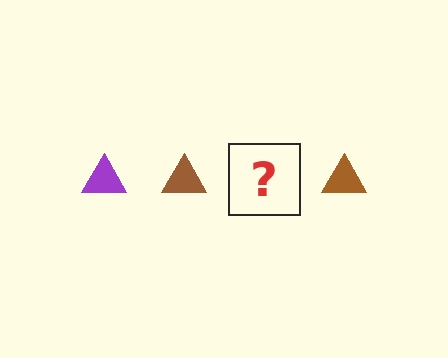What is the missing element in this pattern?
The missing element is a purple triangle.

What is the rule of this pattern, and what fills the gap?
The rule is that the pattern cycles through purple, brown triangles. The gap should be filled with a purple triangle.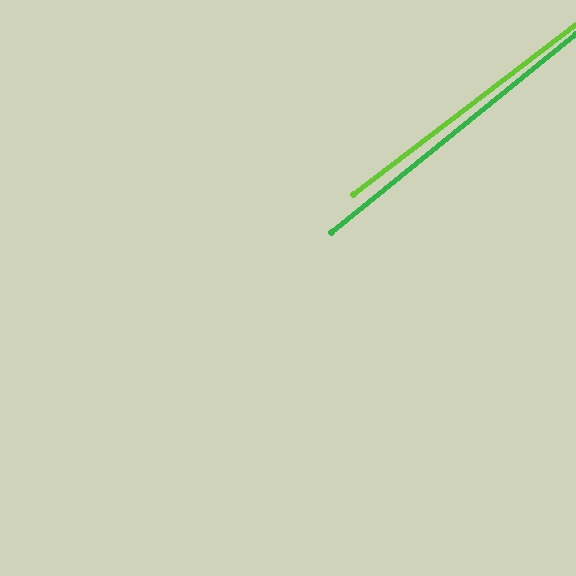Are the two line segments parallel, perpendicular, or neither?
Parallel — their directions differ by only 1.8°.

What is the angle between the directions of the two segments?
Approximately 2 degrees.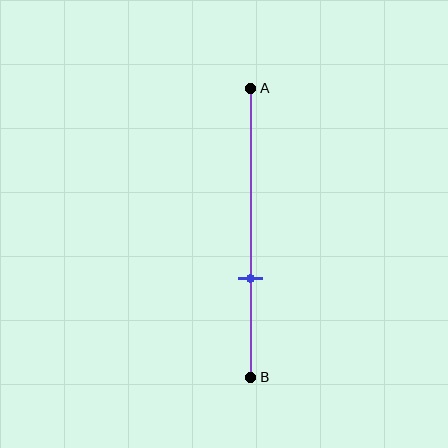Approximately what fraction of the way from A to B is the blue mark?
The blue mark is approximately 65% of the way from A to B.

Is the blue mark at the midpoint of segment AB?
No, the mark is at about 65% from A, not at the 50% midpoint.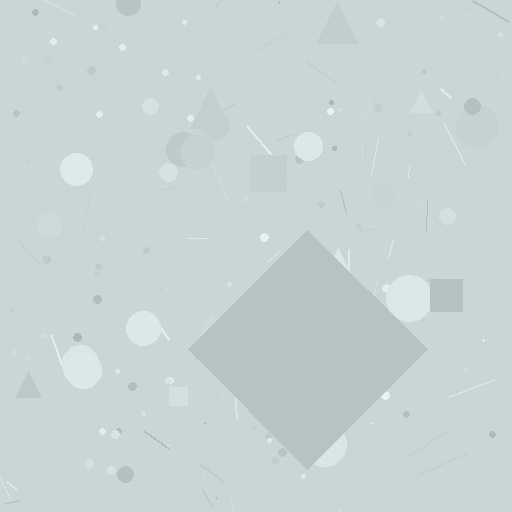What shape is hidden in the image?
A diamond is hidden in the image.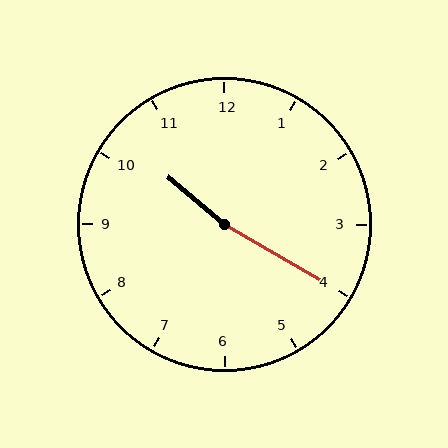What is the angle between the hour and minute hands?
Approximately 170 degrees.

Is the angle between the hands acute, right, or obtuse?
It is obtuse.